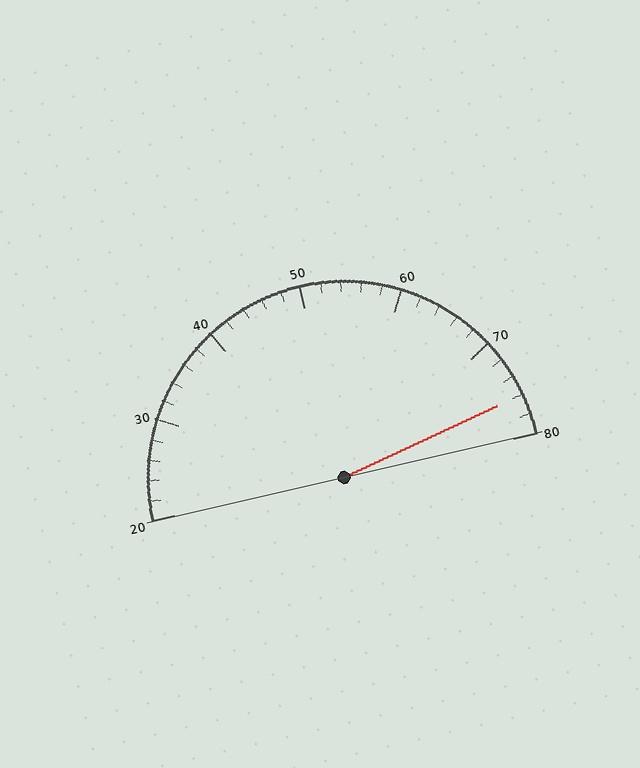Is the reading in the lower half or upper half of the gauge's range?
The reading is in the upper half of the range (20 to 80).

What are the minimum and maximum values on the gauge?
The gauge ranges from 20 to 80.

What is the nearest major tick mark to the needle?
The nearest major tick mark is 80.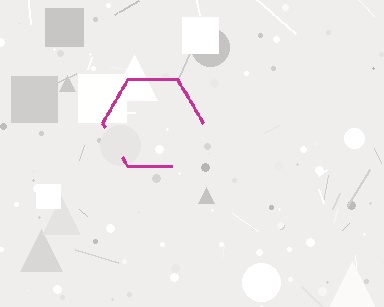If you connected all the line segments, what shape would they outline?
They would outline a hexagon.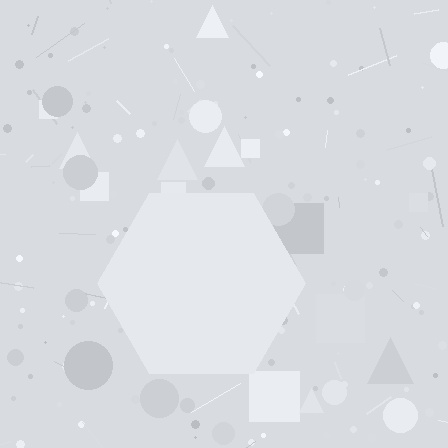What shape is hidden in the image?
A hexagon is hidden in the image.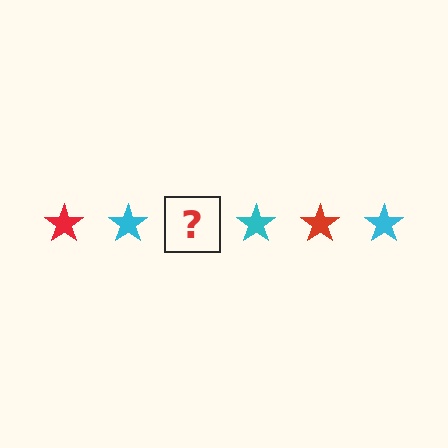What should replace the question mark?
The question mark should be replaced with a red star.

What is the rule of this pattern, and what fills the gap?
The rule is that the pattern cycles through red, cyan stars. The gap should be filled with a red star.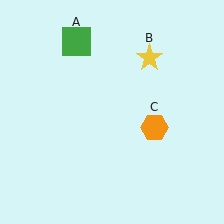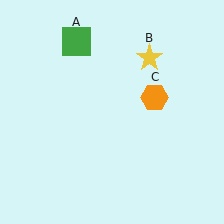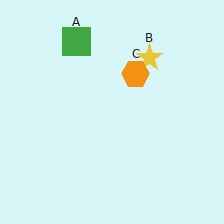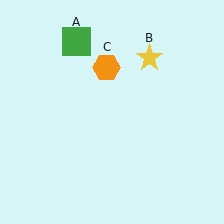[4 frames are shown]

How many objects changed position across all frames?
1 object changed position: orange hexagon (object C).